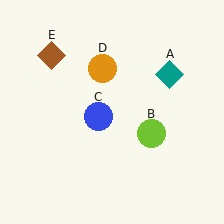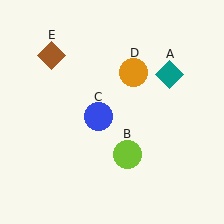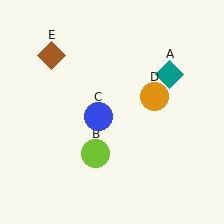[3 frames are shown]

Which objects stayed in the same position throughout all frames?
Teal diamond (object A) and blue circle (object C) and brown diamond (object E) remained stationary.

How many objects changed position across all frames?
2 objects changed position: lime circle (object B), orange circle (object D).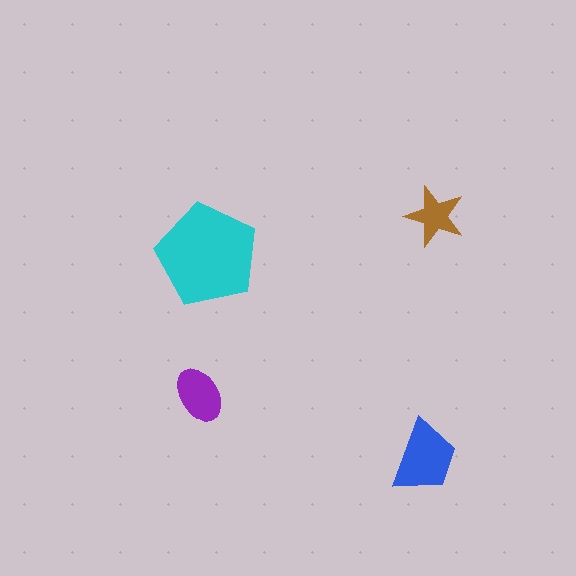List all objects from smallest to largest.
The brown star, the purple ellipse, the blue trapezoid, the cyan pentagon.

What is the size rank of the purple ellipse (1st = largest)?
3rd.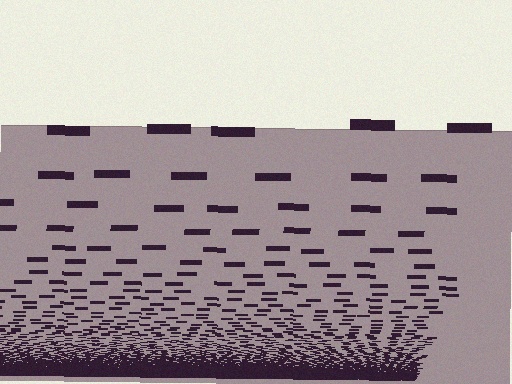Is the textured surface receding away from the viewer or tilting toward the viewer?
The surface appears to tilt toward the viewer. Texture elements get larger and sparser toward the top.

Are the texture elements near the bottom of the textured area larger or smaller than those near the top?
Smaller. The gradient is inverted — elements near the bottom are smaller and denser.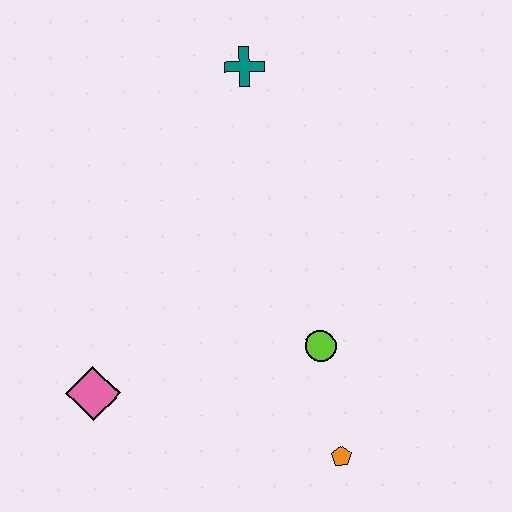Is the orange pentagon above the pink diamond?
No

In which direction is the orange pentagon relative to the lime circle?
The orange pentagon is below the lime circle.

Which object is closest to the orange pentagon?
The lime circle is closest to the orange pentagon.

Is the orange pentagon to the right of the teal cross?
Yes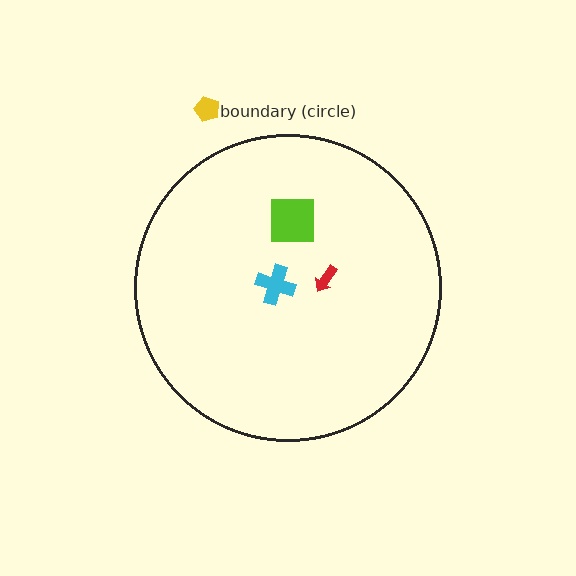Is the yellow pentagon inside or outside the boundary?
Outside.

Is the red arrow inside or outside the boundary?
Inside.